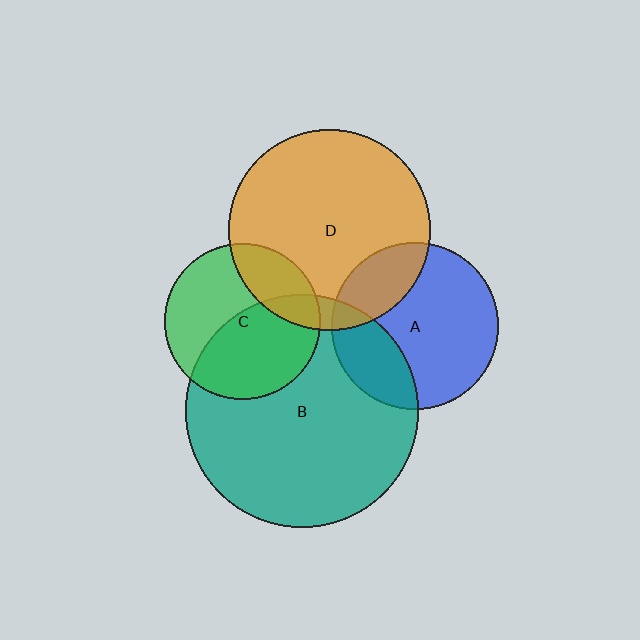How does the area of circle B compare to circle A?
Approximately 1.9 times.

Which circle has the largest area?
Circle B (teal).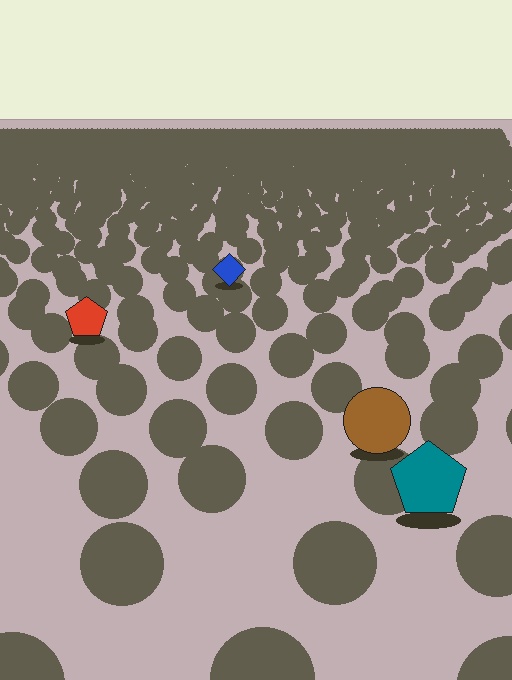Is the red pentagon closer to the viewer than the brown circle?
No. The brown circle is closer — you can tell from the texture gradient: the ground texture is coarser near it.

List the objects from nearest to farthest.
From nearest to farthest: the teal pentagon, the brown circle, the red pentagon, the blue diamond.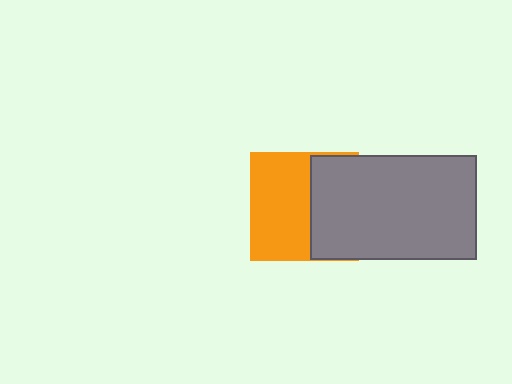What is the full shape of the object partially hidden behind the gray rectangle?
The partially hidden object is an orange square.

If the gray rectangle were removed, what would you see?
You would see the complete orange square.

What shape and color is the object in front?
The object in front is a gray rectangle.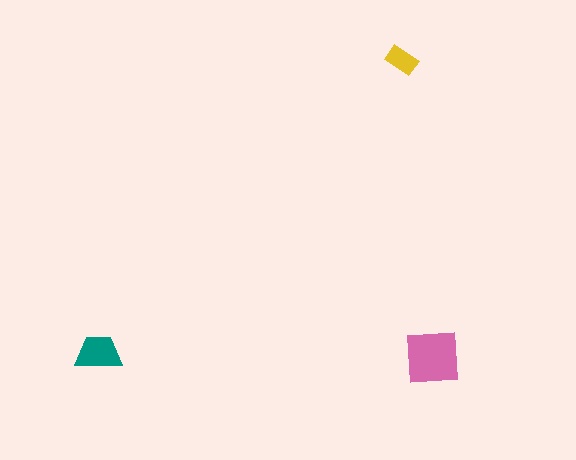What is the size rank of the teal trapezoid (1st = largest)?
2nd.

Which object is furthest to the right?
The pink square is rightmost.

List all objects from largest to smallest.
The pink square, the teal trapezoid, the yellow rectangle.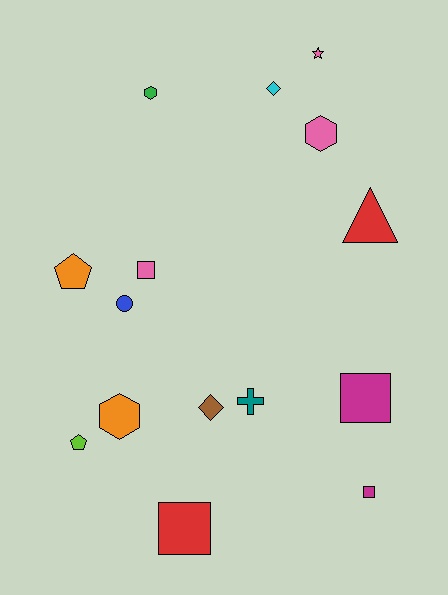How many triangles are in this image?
There is 1 triangle.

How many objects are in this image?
There are 15 objects.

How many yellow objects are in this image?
There are no yellow objects.